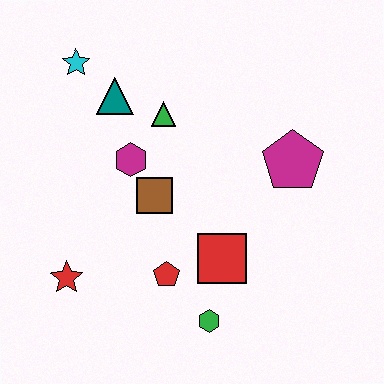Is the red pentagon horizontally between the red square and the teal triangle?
Yes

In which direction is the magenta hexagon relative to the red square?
The magenta hexagon is above the red square.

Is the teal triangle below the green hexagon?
No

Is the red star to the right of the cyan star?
No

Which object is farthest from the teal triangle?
The green hexagon is farthest from the teal triangle.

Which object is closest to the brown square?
The magenta hexagon is closest to the brown square.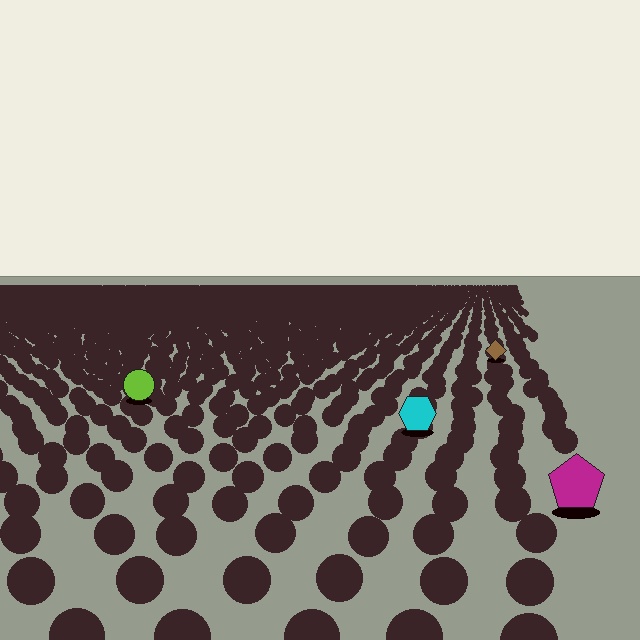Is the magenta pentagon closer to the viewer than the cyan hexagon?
Yes. The magenta pentagon is closer — you can tell from the texture gradient: the ground texture is coarser near it.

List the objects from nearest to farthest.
From nearest to farthest: the magenta pentagon, the cyan hexagon, the lime circle, the brown diamond.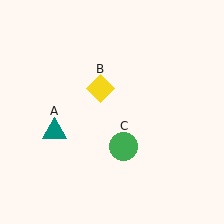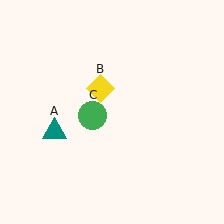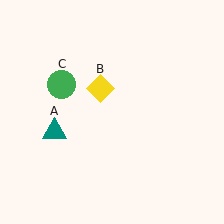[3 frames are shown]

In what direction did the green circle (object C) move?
The green circle (object C) moved up and to the left.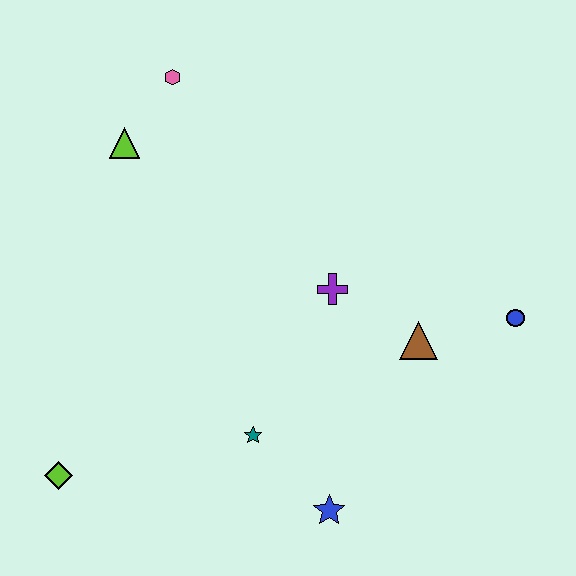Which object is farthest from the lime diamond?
The blue circle is farthest from the lime diamond.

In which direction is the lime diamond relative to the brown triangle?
The lime diamond is to the left of the brown triangle.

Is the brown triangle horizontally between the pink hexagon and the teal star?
No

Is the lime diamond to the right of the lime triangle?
No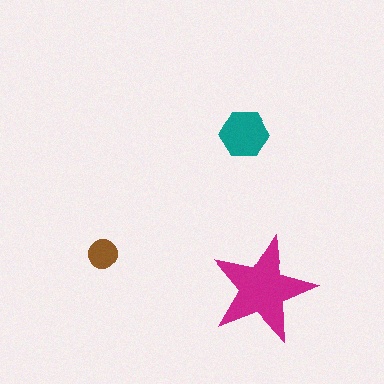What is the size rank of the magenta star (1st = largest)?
1st.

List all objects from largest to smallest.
The magenta star, the teal hexagon, the brown circle.